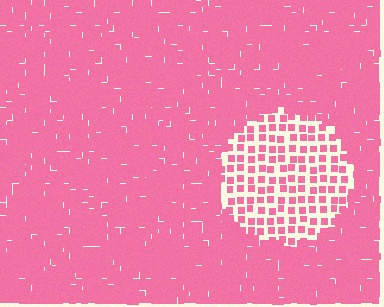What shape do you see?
I see a circle.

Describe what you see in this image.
The image contains small pink elements arranged at two different densities. A circle-shaped region is visible where the elements are less densely packed than the surrounding area.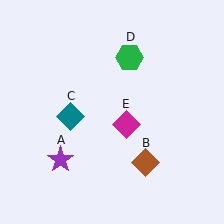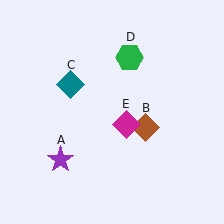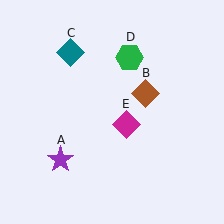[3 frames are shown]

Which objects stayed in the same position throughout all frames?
Purple star (object A) and green hexagon (object D) and magenta diamond (object E) remained stationary.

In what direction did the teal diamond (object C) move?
The teal diamond (object C) moved up.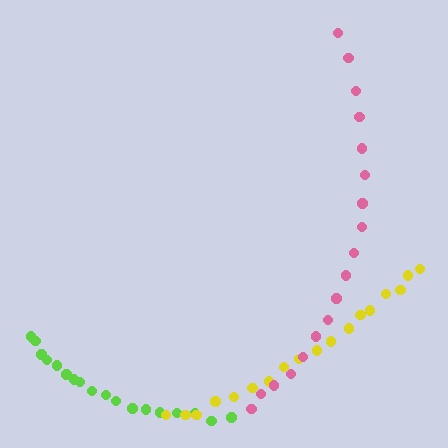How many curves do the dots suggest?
There are 3 distinct paths.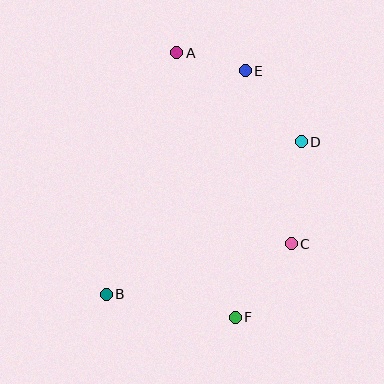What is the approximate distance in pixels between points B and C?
The distance between B and C is approximately 192 pixels.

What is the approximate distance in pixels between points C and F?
The distance between C and F is approximately 93 pixels.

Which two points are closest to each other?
Points A and E are closest to each other.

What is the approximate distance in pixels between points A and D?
The distance between A and D is approximately 153 pixels.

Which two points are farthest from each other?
Points A and F are farthest from each other.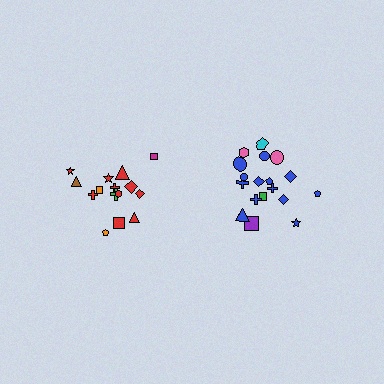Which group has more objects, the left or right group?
The right group.